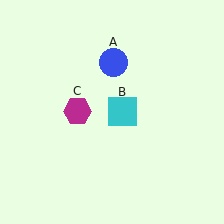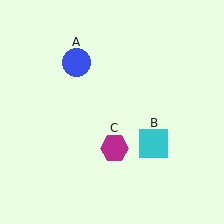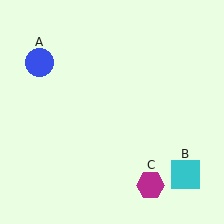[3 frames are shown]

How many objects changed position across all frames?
3 objects changed position: blue circle (object A), cyan square (object B), magenta hexagon (object C).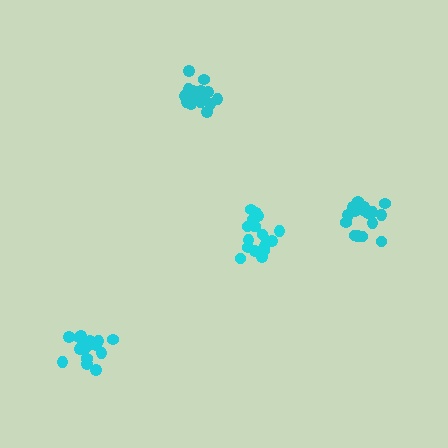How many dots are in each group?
Group 1: 18 dots, Group 2: 16 dots, Group 3: 17 dots, Group 4: 18 dots (69 total).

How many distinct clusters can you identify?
There are 4 distinct clusters.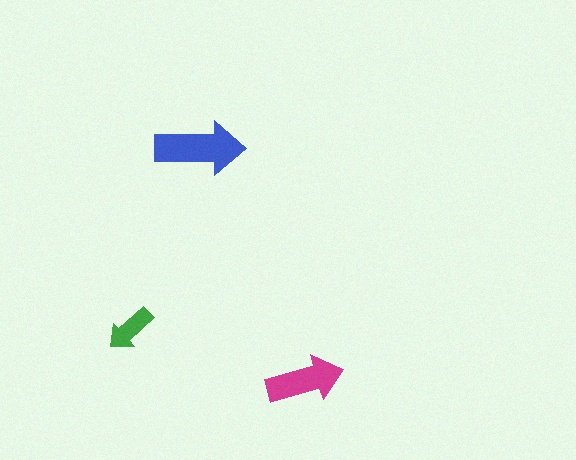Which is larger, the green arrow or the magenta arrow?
The magenta one.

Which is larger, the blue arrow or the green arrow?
The blue one.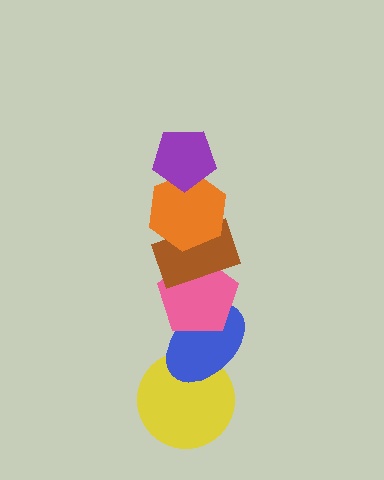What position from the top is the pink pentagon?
The pink pentagon is 4th from the top.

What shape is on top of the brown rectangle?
The orange hexagon is on top of the brown rectangle.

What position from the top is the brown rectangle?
The brown rectangle is 3rd from the top.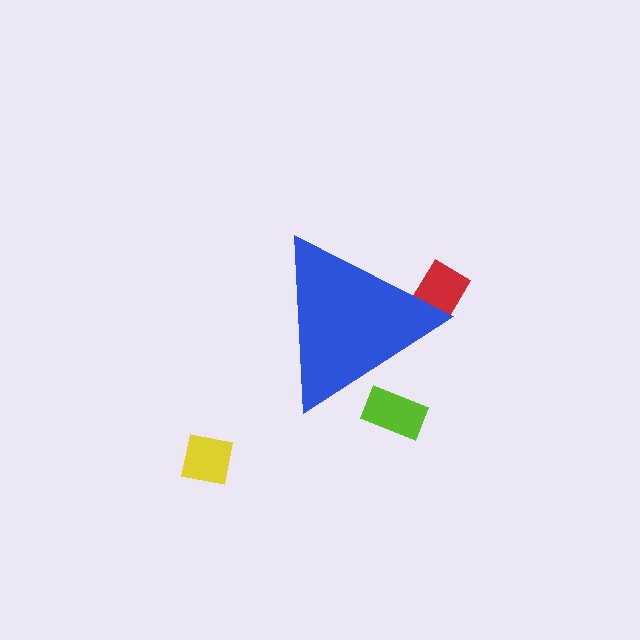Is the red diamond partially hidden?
Yes, the red diamond is partially hidden behind the blue triangle.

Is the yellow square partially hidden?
No, the yellow square is fully visible.